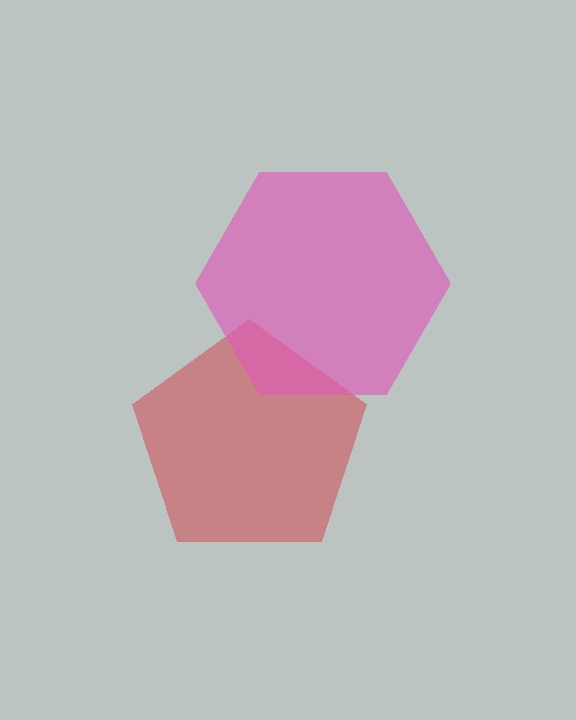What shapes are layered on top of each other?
The layered shapes are: a red pentagon, a pink hexagon.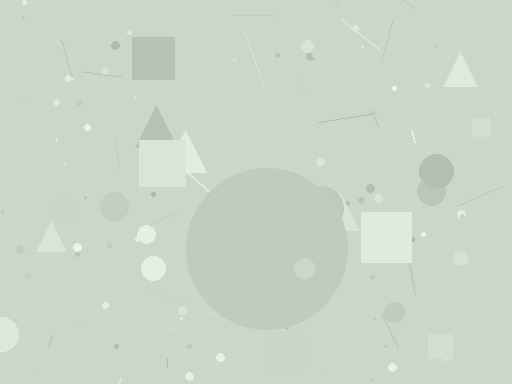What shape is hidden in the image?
A circle is hidden in the image.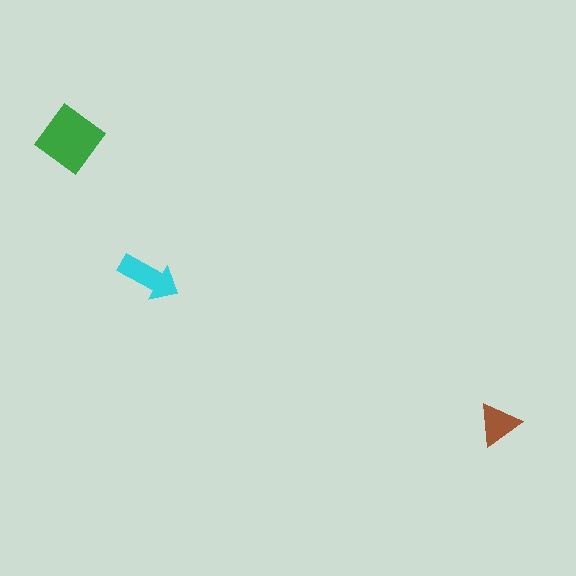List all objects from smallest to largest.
The brown triangle, the cyan arrow, the green diamond.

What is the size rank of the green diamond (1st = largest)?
1st.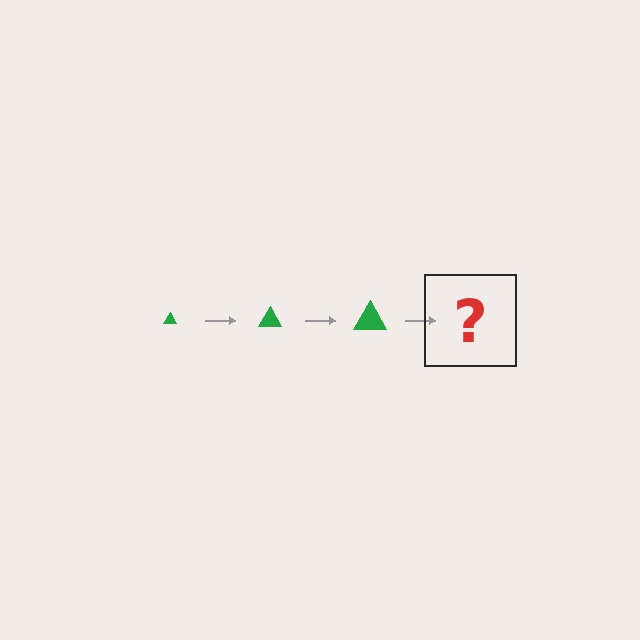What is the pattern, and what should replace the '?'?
The pattern is that the triangle gets progressively larger each step. The '?' should be a green triangle, larger than the previous one.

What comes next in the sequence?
The next element should be a green triangle, larger than the previous one.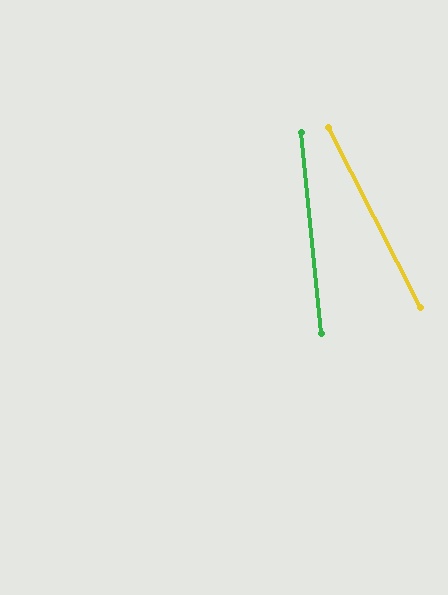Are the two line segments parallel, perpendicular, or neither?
Neither parallel nor perpendicular — they differ by about 21°.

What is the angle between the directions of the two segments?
Approximately 21 degrees.